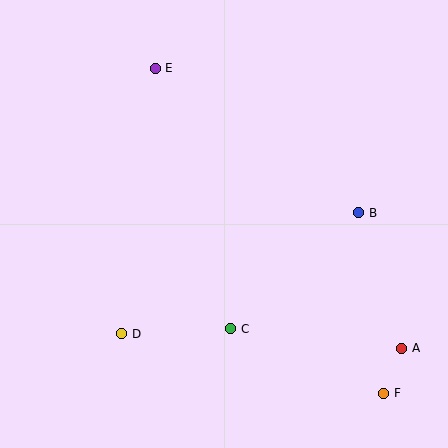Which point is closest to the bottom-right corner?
Point F is closest to the bottom-right corner.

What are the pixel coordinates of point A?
Point A is at (402, 348).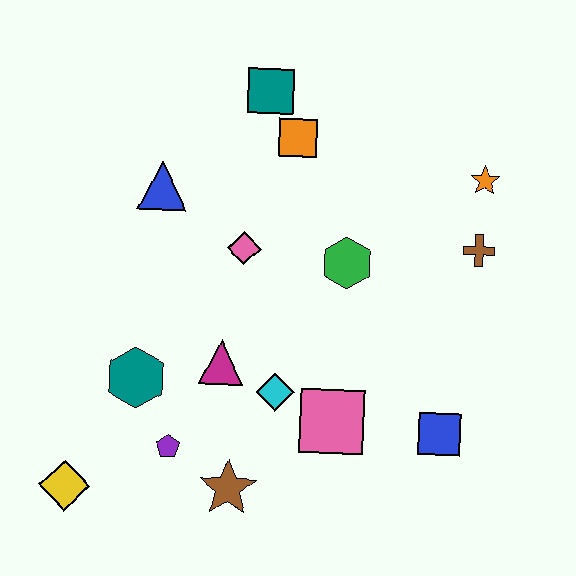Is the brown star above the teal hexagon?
No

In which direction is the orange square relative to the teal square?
The orange square is below the teal square.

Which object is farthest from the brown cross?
The yellow diamond is farthest from the brown cross.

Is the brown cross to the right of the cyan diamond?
Yes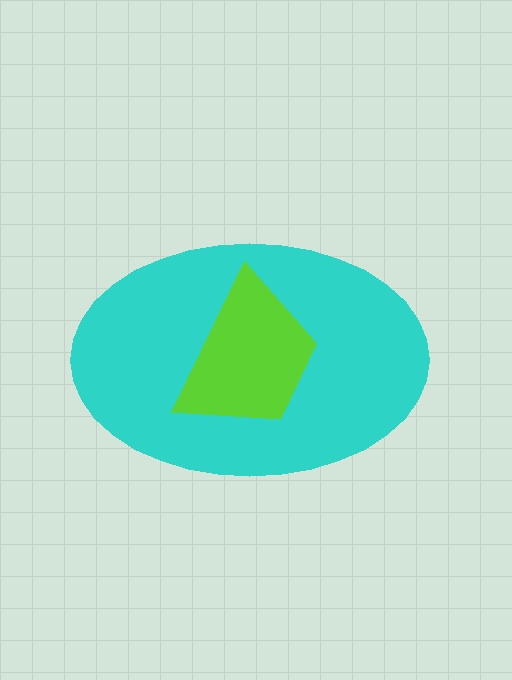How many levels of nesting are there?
2.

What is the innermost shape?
The lime trapezoid.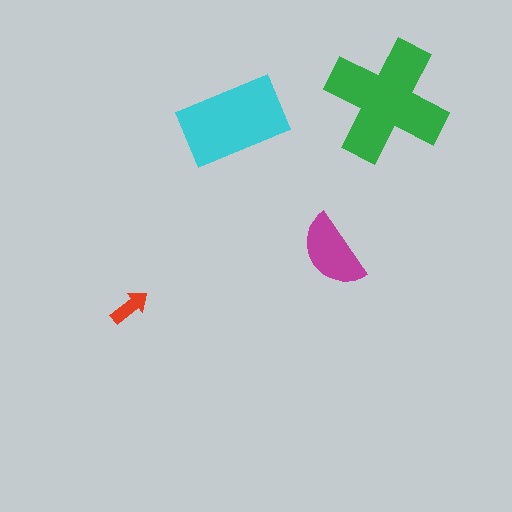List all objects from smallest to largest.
The red arrow, the magenta semicircle, the cyan rectangle, the green cross.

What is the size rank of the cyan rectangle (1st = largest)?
2nd.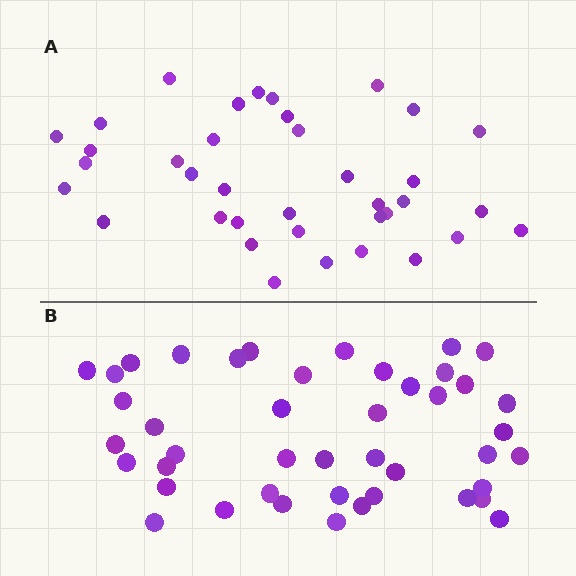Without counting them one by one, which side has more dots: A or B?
Region B (the bottom region) has more dots.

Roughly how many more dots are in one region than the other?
Region B has roughly 8 or so more dots than region A.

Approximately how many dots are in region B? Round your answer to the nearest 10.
About 40 dots. (The exact count is 44, which rounds to 40.)